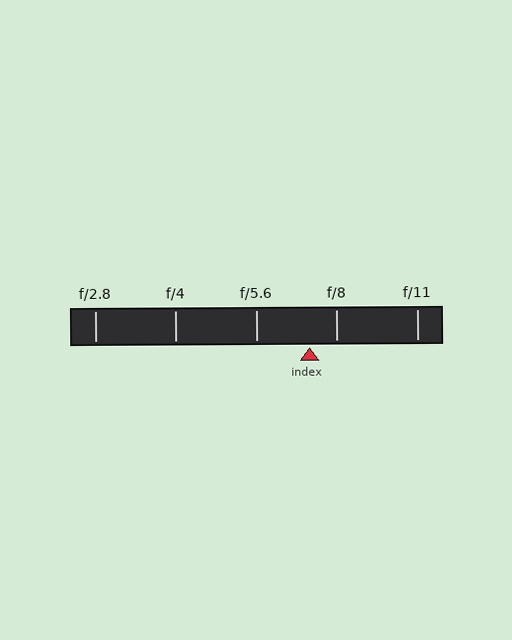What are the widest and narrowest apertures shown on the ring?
The widest aperture shown is f/2.8 and the narrowest is f/11.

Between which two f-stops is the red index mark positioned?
The index mark is between f/5.6 and f/8.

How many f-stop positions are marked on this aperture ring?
There are 5 f-stop positions marked.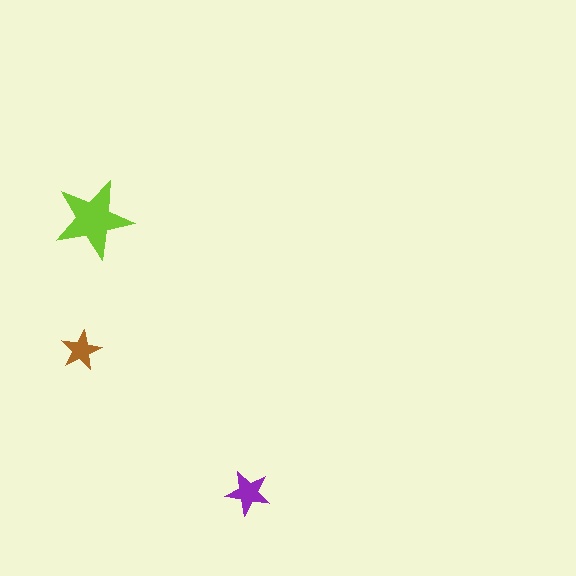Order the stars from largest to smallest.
the lime one, the purple one, the brown one.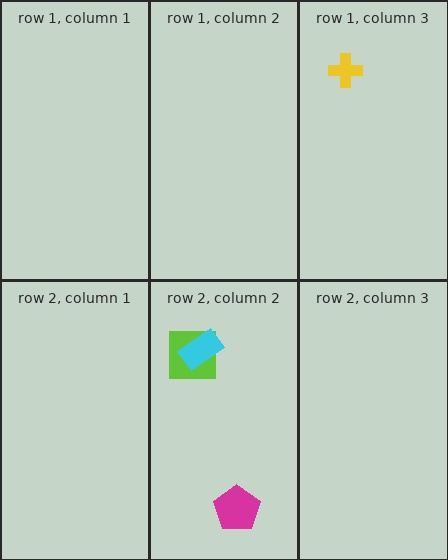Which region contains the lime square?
The row 2, column 2 region.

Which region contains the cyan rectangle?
The row 2, column 2 region.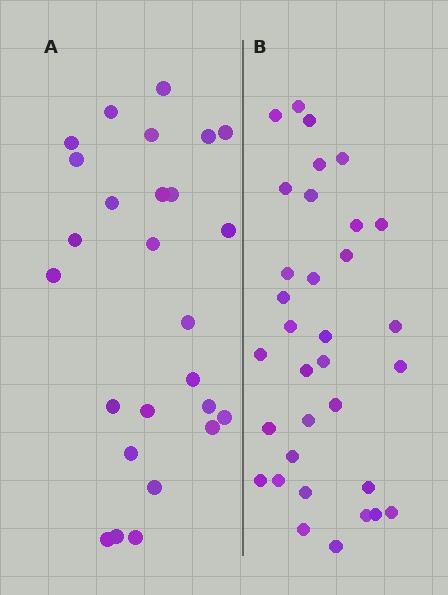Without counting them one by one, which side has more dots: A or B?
Region B (the right region) has more dots.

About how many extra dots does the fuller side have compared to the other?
Region B has roughly 8 or so more dots than region A.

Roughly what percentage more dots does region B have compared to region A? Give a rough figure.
About 25% more.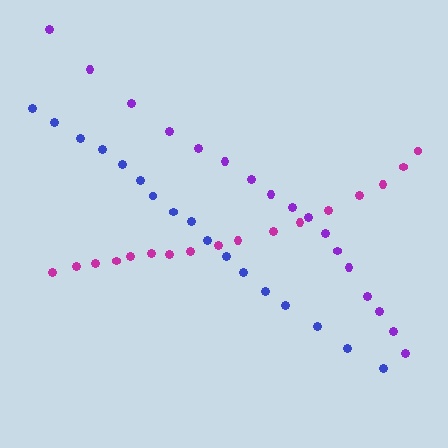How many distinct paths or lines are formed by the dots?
There are 3 distinct paths.